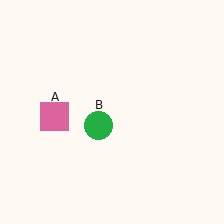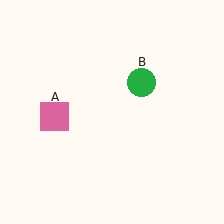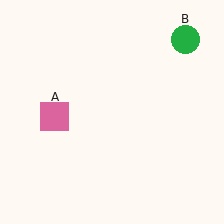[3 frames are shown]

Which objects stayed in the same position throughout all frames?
Pink square (object A) remained stationary.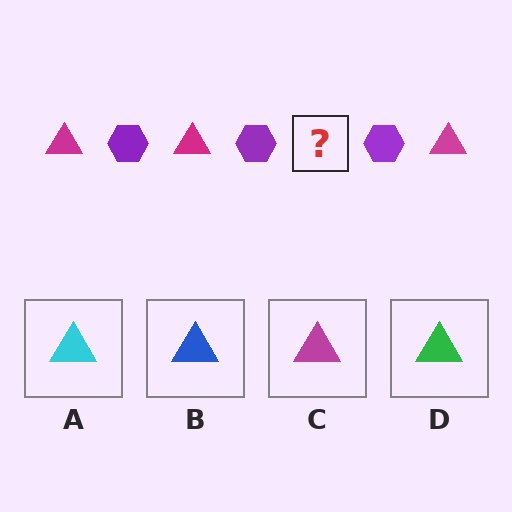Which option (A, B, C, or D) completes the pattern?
C.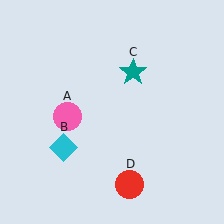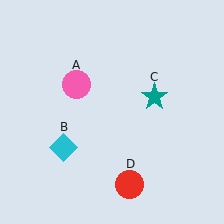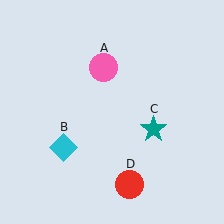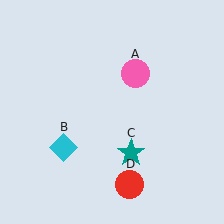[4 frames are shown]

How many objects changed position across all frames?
2 objects changed position: pink circle (object A), teal star (object C).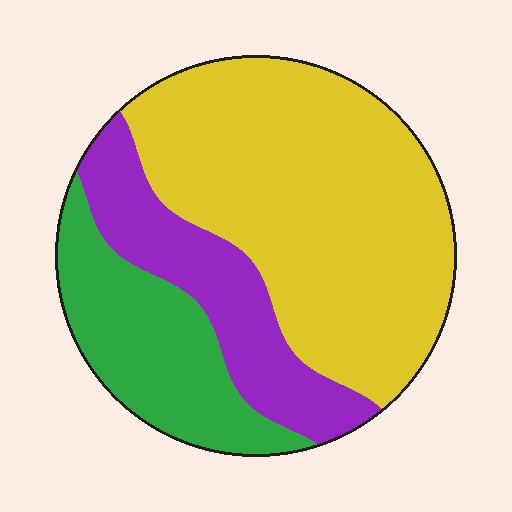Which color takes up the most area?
Yellow, at roughly 55%.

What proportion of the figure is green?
Green covers 22% of the figure.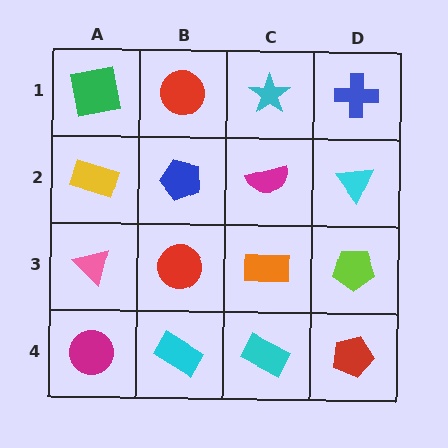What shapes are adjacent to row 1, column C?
A magenta semicircle (row 2, column C), a red circle (row 1, column B), a blue cross (row 1, column D).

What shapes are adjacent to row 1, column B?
A blue pentagon (row 2, column B), a green square (row 1, column A), a cyan star (row 1, column C).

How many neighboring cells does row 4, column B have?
3.